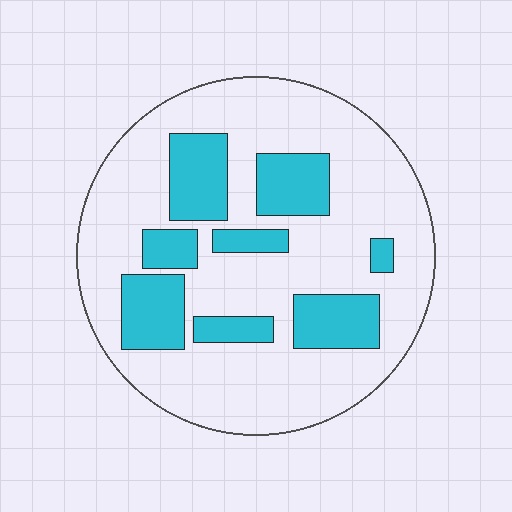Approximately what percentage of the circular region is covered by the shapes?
Approximately 25%.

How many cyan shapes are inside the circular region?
8.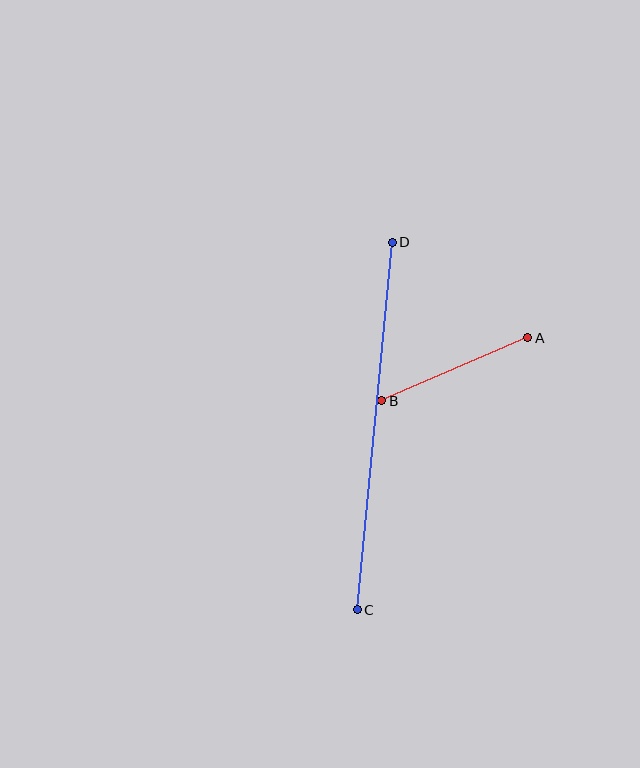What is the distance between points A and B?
The distance is approximately 159 pixels.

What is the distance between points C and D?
The distance is approximately 369 pixels.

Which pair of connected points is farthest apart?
Points C and D are farthest apart.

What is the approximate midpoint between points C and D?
The midpoint is at approximately (375, 426) pixels.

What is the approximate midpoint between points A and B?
The midpoint is at approximately (455, 369) pixels.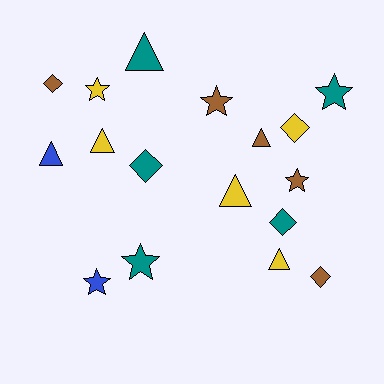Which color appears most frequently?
Teal, with 5 objects.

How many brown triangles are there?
There is 1 brown triangle.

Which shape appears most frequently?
Triangle, with 6 objects.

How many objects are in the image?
There are 17 objects.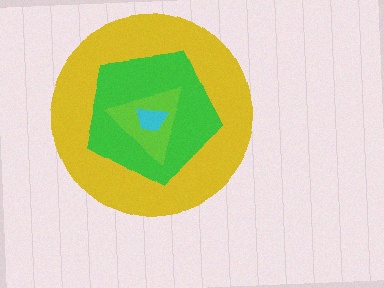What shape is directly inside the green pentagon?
The lime triangle.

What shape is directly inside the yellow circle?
The green pentagon.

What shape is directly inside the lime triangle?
The cyan trapezoid.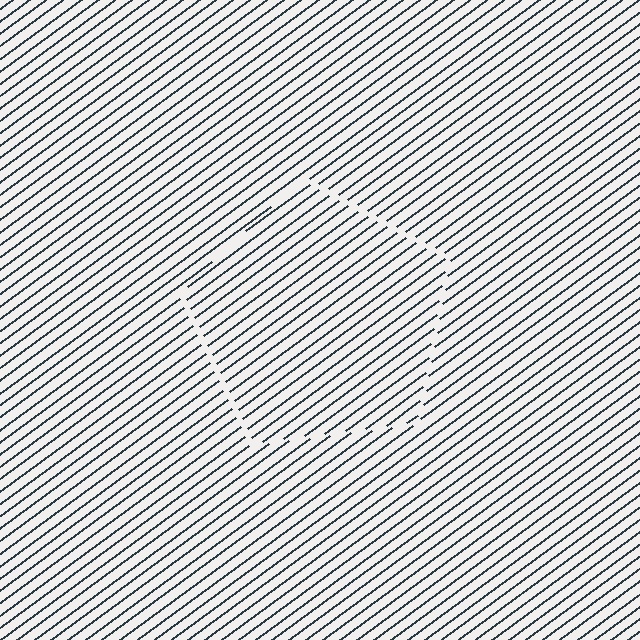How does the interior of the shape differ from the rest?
The interior of the shape contains the same grating, shifted by half a period — the contour is defined by the phase discontinuity where line-ends from the inner and outer gratings abut.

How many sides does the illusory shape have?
5 sides — the line-ends trace a pentagon.